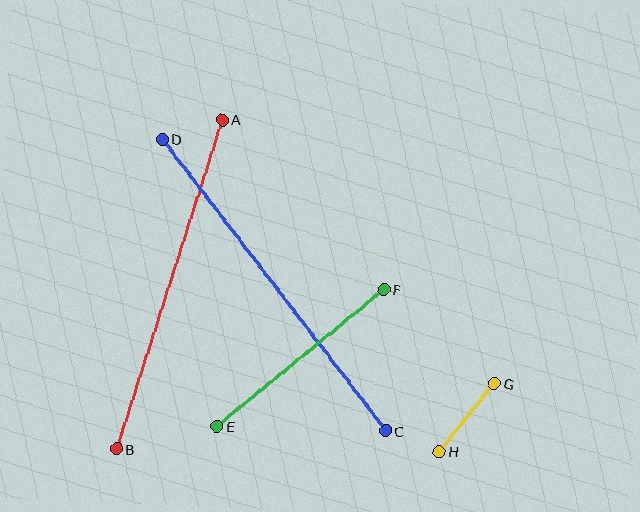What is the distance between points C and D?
The distance is approximately 367 pixels.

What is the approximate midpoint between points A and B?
The midpoint is at approximately (169, 284) pixels.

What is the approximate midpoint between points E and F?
The midpoint is at approximately (300, 358) pixels.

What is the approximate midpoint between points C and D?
The midpoint is at approximately (274, 285) pixels.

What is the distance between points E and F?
The distance is approximately 216 pixels.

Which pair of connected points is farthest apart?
Points C and D are farthest apart.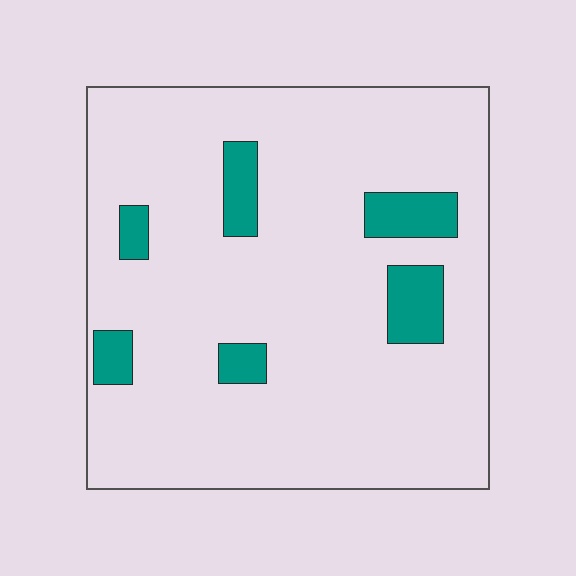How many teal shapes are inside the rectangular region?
6.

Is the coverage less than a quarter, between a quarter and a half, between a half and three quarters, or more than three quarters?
Less than a quarter.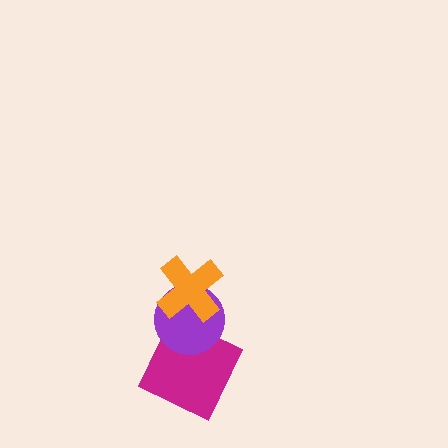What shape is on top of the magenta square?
The purple circle is on top of the magenta square.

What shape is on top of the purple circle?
The orange cross is on top of the purple circle.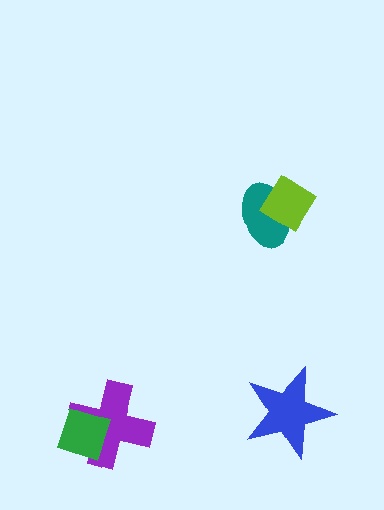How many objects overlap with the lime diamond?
1 object overlaps with the lime diamond.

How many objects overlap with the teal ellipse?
1 object overlaps with the teal ellipse.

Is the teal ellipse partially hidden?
Yes, it is partially covered by another shape.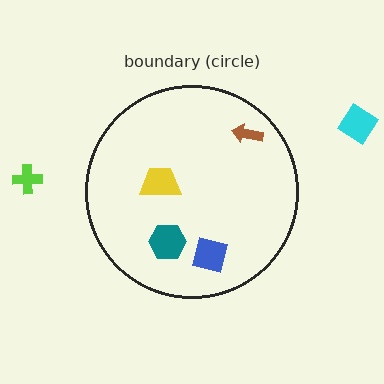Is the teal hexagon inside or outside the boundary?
Inside.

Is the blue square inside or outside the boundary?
Inside.